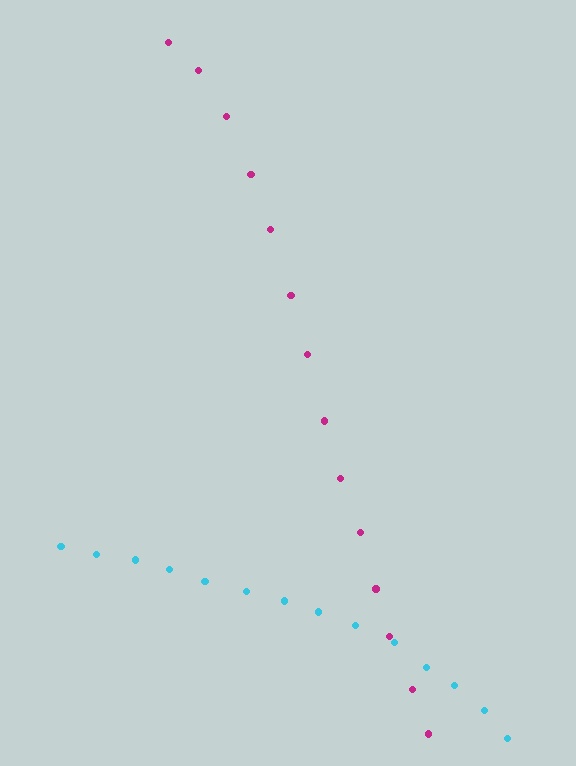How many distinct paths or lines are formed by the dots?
There are 2 distinct paths.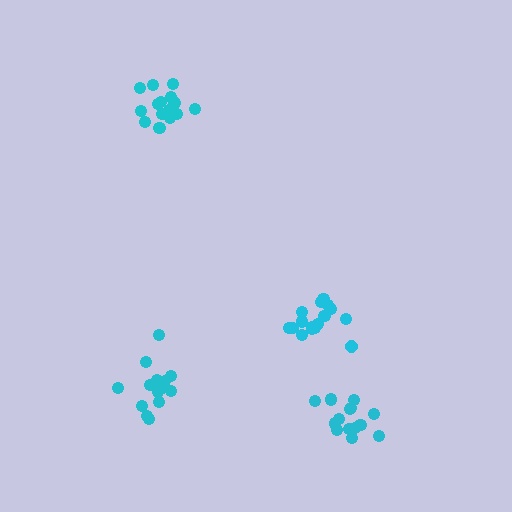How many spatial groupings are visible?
There are 4 spatial groupings.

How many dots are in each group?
Group 1: 16 dots, Group 2: 14 dots, Group 3: 14 dots, Group 4: 16 dots (60 total).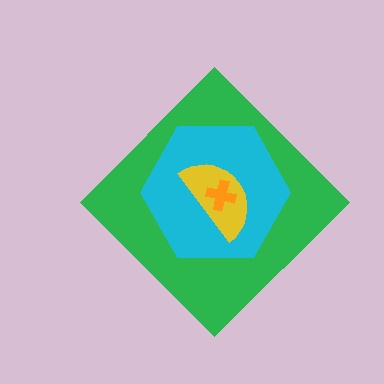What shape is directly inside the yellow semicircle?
The orange cross.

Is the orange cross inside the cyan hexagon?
Yes.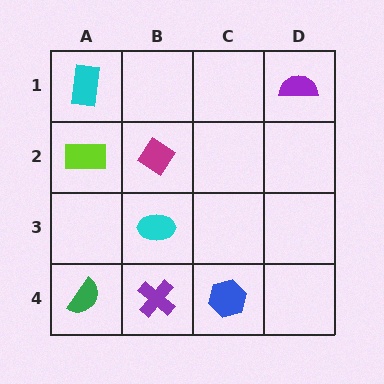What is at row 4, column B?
A purple cross.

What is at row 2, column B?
A magenta diamond.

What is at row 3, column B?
A cyan ellipse.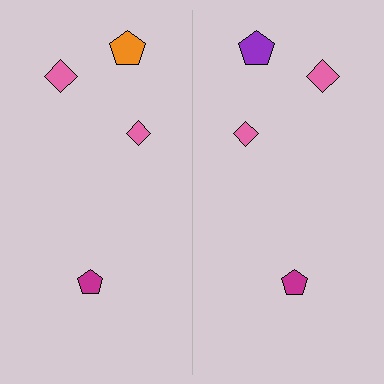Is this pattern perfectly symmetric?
No, the pattern is not perfectly symmetric. The purple pentagon on the right side breaks the symmetry — its mirror counterpart is orange.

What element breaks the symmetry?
The purple pentagon on the right side breaks the symmetry — its mirror counterpart is orange.